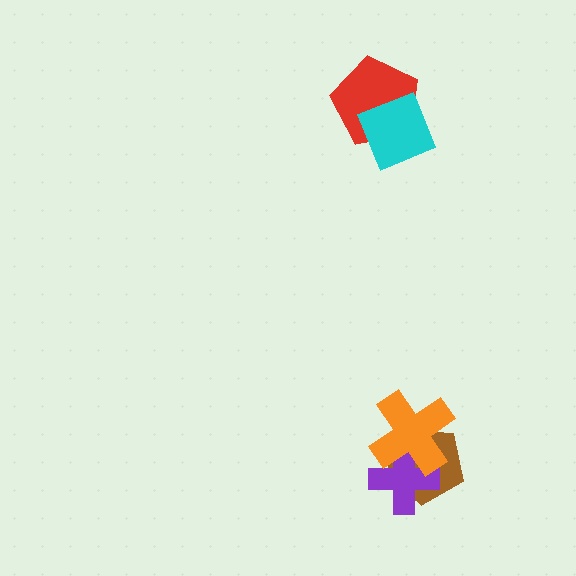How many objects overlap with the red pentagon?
1 object overlaps with the red pentagon.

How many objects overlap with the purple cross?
2 objects overlap with the purple cross.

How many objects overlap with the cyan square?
1 object overlaps with the cyan square.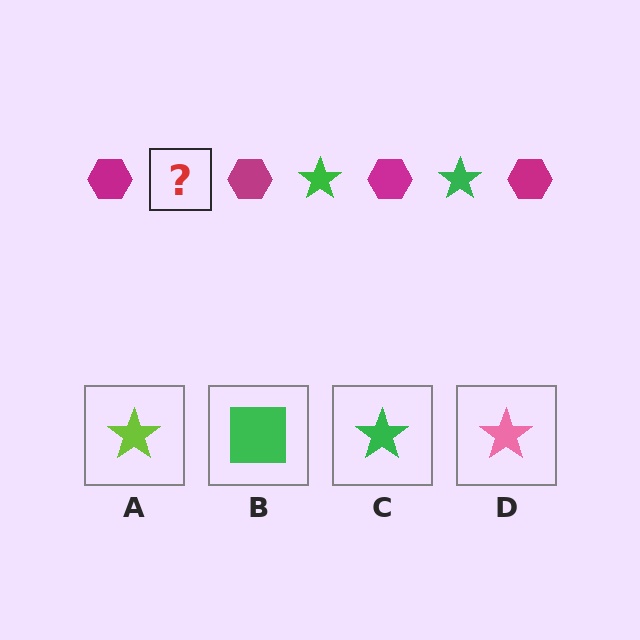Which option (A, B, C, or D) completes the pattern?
C.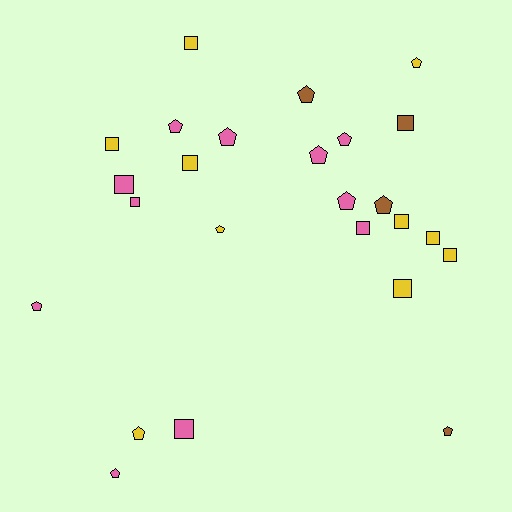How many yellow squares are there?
There are 7 yellow squares.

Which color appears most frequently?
Pink, with 11 objects.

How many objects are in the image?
There are 25 objects.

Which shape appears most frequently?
Pentagon, with 13 objects.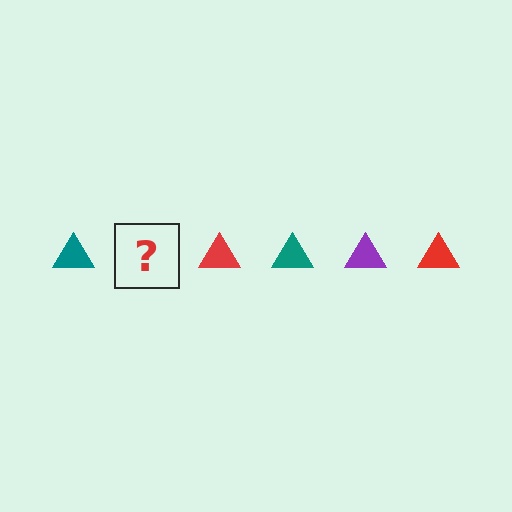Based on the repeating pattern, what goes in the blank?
The blank should be a purple triangle.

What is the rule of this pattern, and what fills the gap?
The rule is that the pattern cycles through teal, purple, red triangles. The gap should be filled with a purple triangle.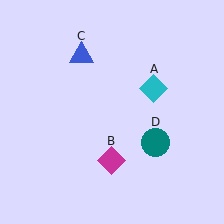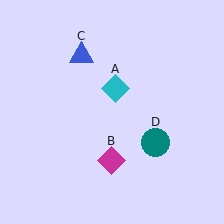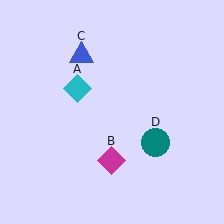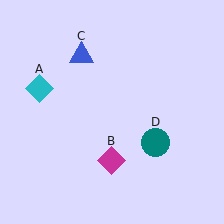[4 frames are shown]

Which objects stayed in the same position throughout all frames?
Magenta diamond (object B) and blue triangle (object C) and teal circle (object D) remained stationary.